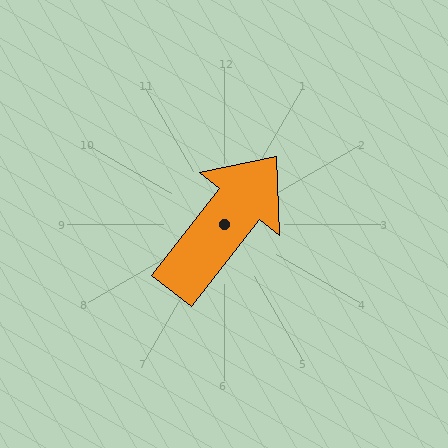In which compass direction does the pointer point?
Northeast.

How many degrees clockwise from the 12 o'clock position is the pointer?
Approximately 38 degrees.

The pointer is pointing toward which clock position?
Roughly 1 o'clock.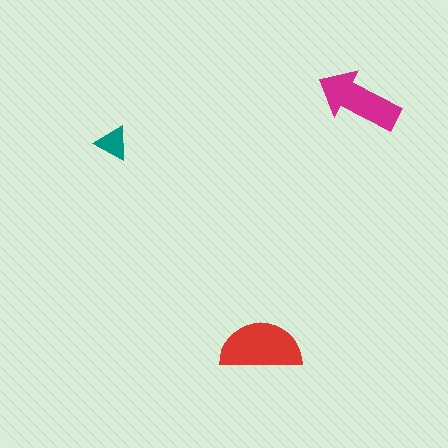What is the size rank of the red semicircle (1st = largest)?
1st.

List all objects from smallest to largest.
The teal triangle, the magenta arrow, the red semicircle.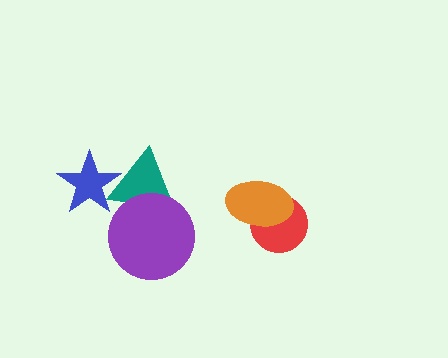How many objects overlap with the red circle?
1 object overlaps with the red circle.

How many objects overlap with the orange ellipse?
1 object overlaps with the orange ellipse.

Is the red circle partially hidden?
Yes, it is partially covered by another shape.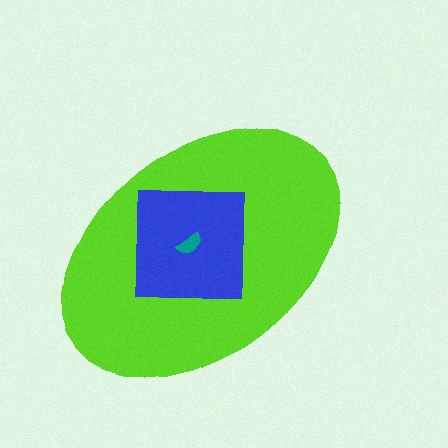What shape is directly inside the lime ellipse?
The blue square.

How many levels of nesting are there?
3.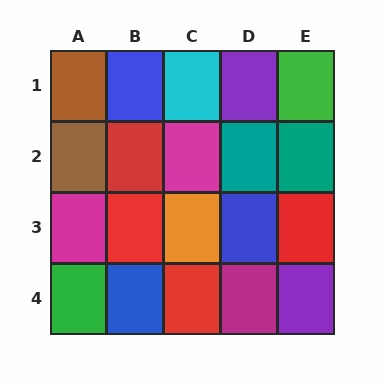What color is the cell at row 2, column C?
Magenta.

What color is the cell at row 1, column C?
Cyan.